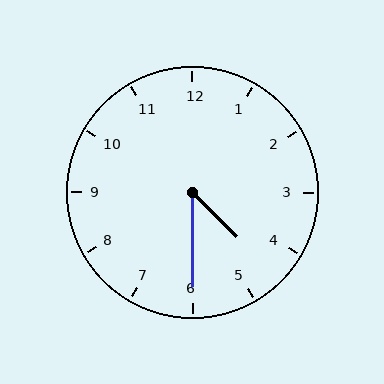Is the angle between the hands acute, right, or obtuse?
It is acute.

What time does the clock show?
4:30.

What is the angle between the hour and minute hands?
Approximately 45 degrees.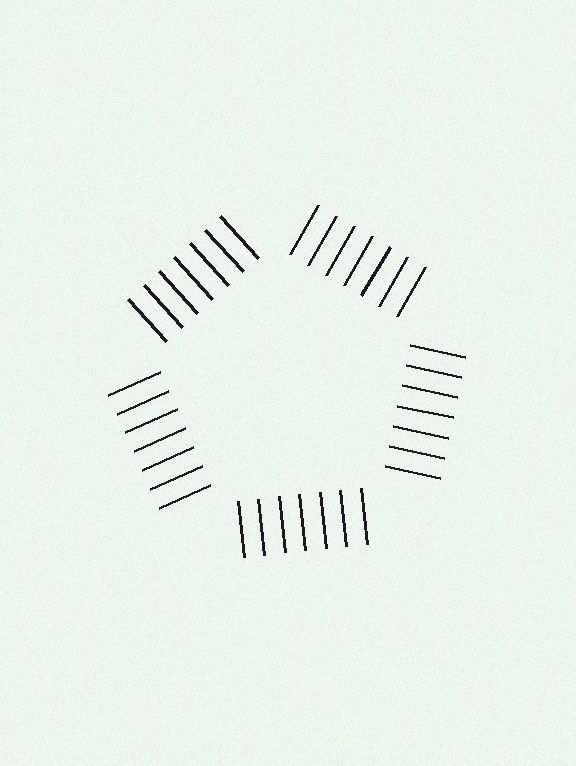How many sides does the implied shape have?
5 sides — the line-ends trace a pentagon.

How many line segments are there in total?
35 — 7 along each of the 5 edges.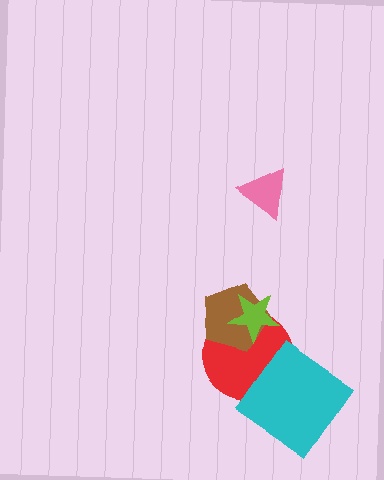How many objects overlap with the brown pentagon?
2 objects overlap with the brown pentagon.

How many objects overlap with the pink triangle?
0 objects overlap with the pink triangle.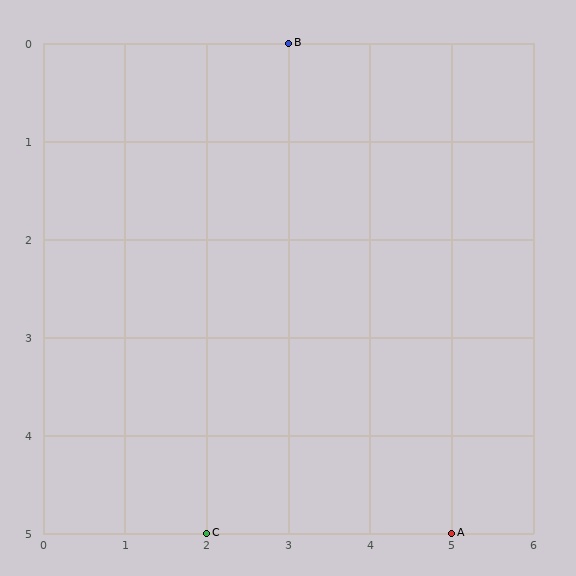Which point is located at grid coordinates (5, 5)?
Point A is at (5, 5).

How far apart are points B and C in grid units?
Points B and C are 1 column and 5 rows apart (about 5.1 grid units diagonally).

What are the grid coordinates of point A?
Point A is at grid coordinates (5, 5).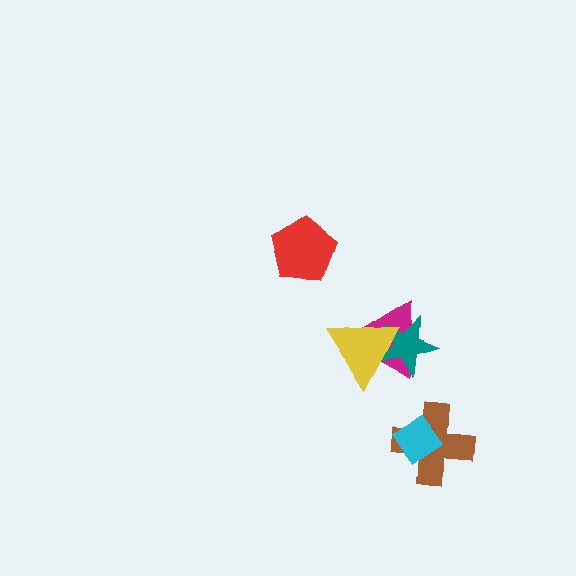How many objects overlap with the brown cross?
1 object overlaps with the brown cross.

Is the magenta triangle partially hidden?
Yes, it is partially covered by another shape.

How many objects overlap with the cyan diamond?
1 object overlaps with the cyan diamond.